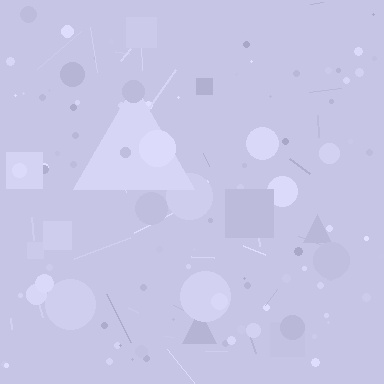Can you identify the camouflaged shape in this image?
The camouflaged shape is a triangle.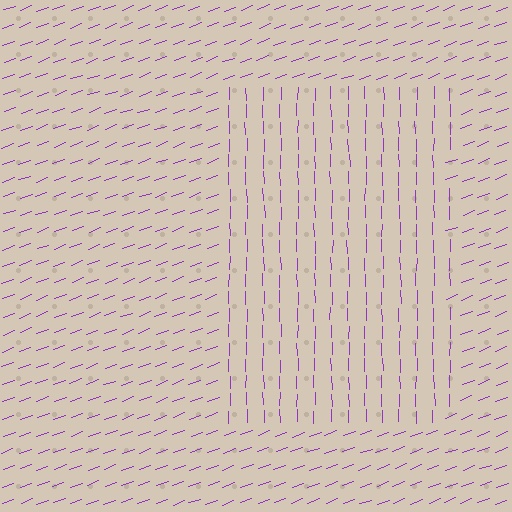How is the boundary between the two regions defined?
The boundary is defined purely by a change in line orientation (approximately 71 degrees difference). All lines are the same color and thickness.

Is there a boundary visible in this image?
Yes, there is a texture boundary formed by a change in line orientation.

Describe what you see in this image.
The image is filled with small purple line segments. A rectangle region in the image has lines oriented differently from the surrounding lines, creating a visible texture boundary.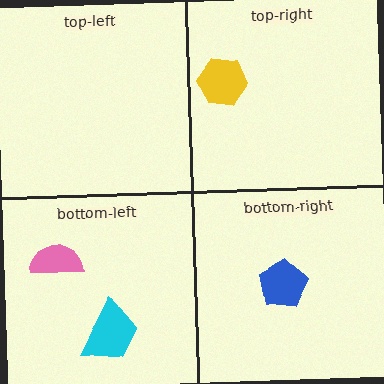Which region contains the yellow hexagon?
The top-right region.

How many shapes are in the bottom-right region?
1.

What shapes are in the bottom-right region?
The blue pentagon.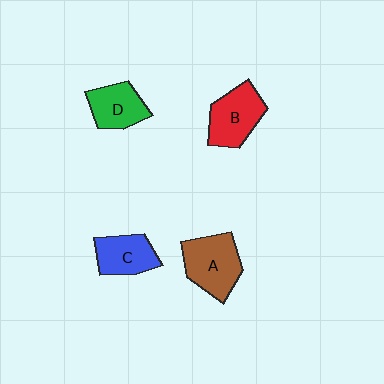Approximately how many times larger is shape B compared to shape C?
Approximately 1.2 times.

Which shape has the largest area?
Shape A (brown).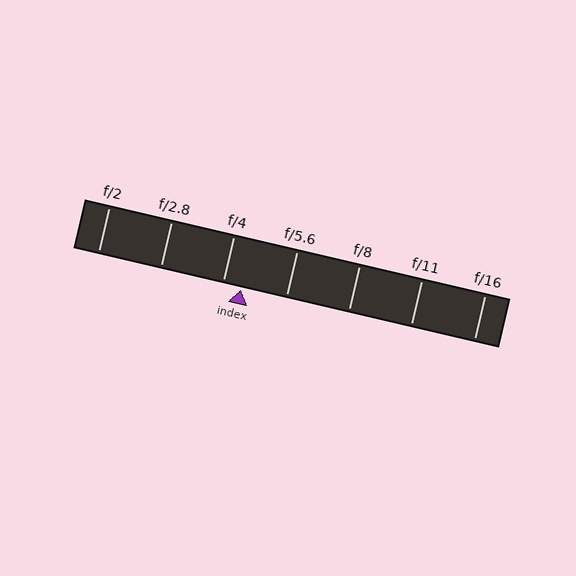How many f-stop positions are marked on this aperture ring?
There are 7 f-stop positions marked.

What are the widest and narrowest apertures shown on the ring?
The widest aperture shown is f/2 and the narrowest is f/16.